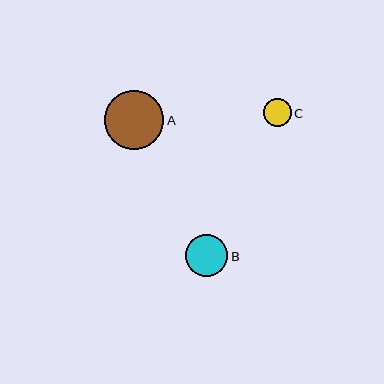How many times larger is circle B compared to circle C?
Circle B is approximately 1.5 times the size of circle C.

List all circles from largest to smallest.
From largest to smallest: A, B, C.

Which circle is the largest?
Circle A is the largest with a size of approximately 59 pixels.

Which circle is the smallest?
Circle C is the smallest with a size of approximately 28 pixels.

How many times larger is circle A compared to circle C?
Circle A is approximately 2.1 times the size of circle C.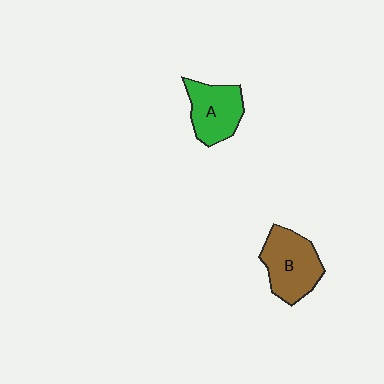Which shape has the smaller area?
Shape A (green).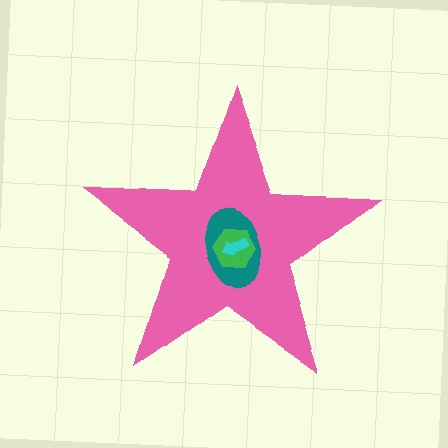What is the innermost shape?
The cyan arrow.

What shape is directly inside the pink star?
The teal ellipse.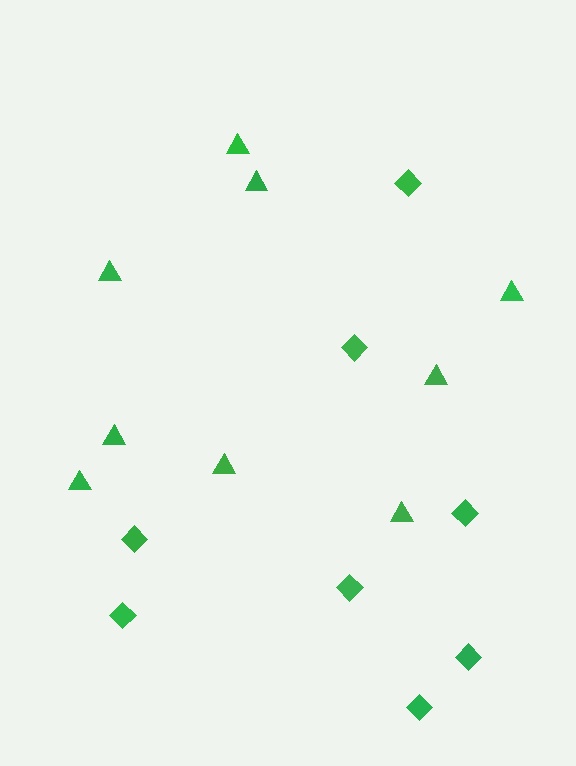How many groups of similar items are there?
There are 2 groups: one group of diamonds (8) and one group of triangles (9).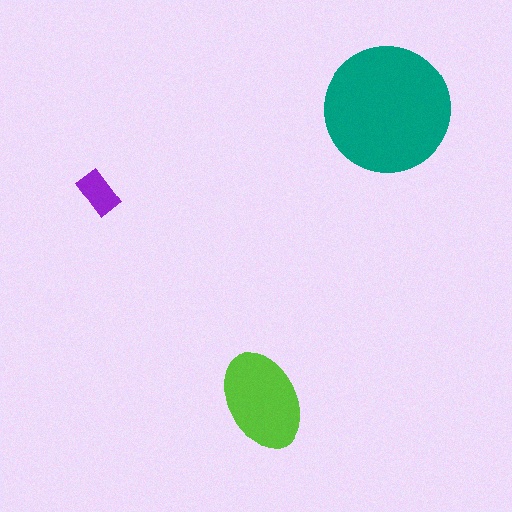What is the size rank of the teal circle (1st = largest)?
1st.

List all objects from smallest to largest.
The purple rectangle, the lime ellipse, the teal circle.